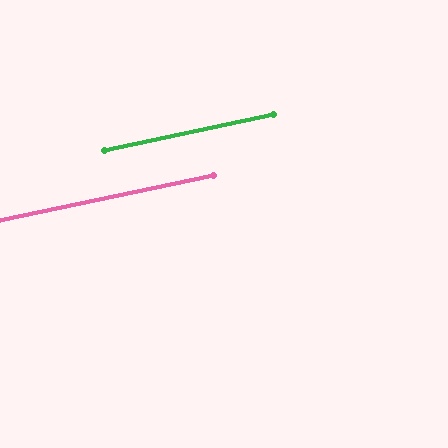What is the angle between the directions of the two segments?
Approximately 0 degrees.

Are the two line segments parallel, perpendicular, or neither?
Parallel — their directions differ by only 0.3°.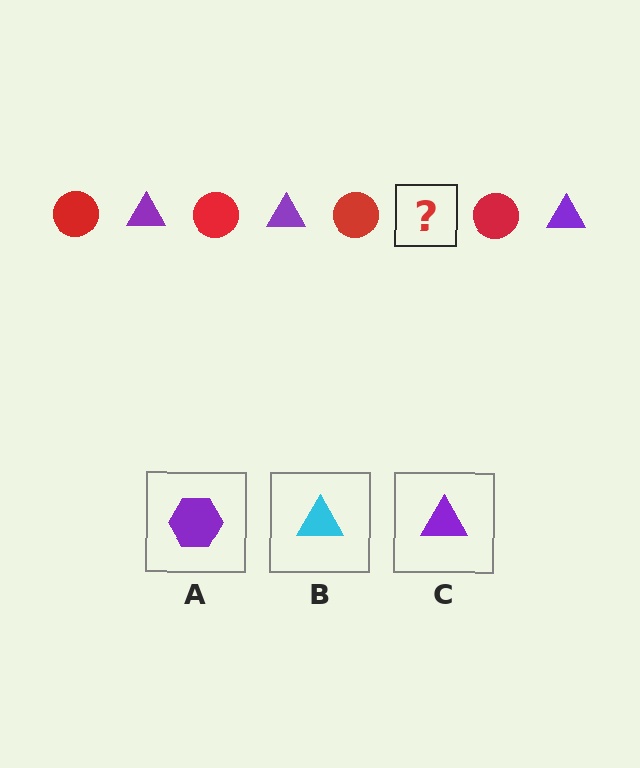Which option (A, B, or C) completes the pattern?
C.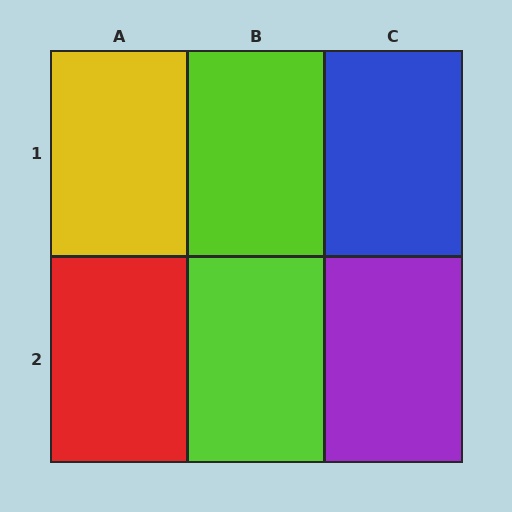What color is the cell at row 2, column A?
Red.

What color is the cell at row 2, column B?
Lime.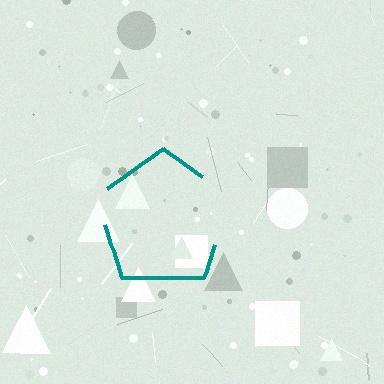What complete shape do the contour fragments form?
The contour fragments form a pentagon.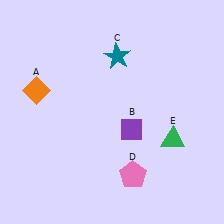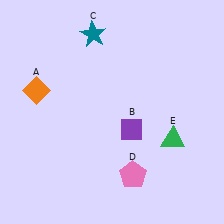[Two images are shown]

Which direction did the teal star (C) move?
The teal star (C) moved left.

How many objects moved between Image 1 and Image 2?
1 object moved between the two images.